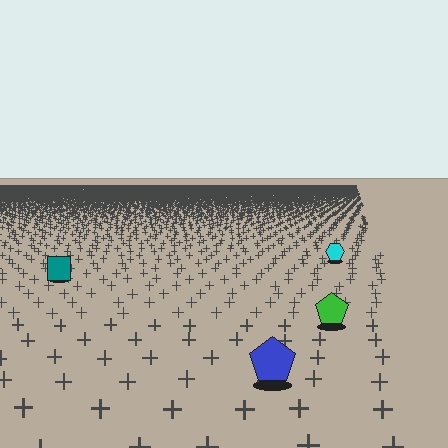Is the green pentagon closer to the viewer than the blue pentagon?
No. The blue pentagon is closer — you can tell from the texture gradient: the ground texture is coarser near it.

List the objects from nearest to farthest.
From nearest to farthest: the blue pentagon, the green pentagon, the teal square, the cyan hexagon.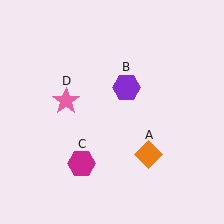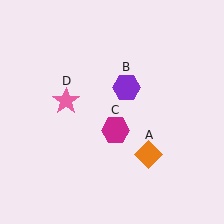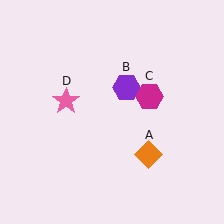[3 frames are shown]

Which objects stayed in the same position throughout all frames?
Orange diamond (object A) and purple hexagon (object B) and pink star (object D) remained stationary.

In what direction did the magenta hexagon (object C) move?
The magenta hexagon (object C) moved up and to the right.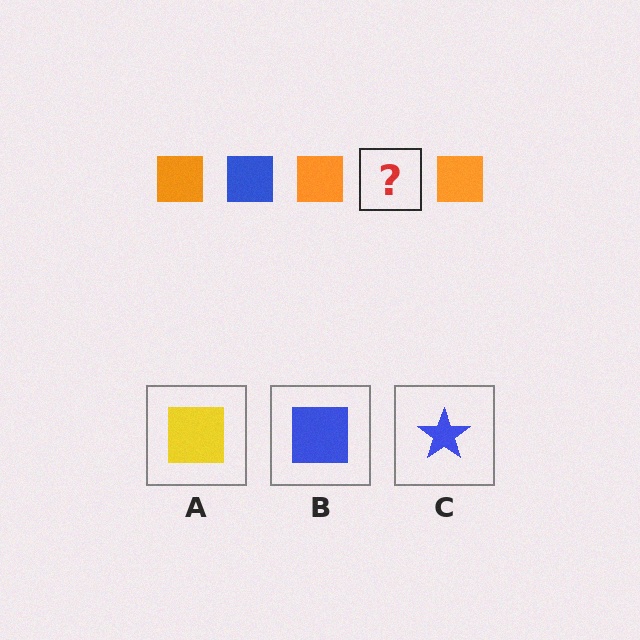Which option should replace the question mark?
Option B.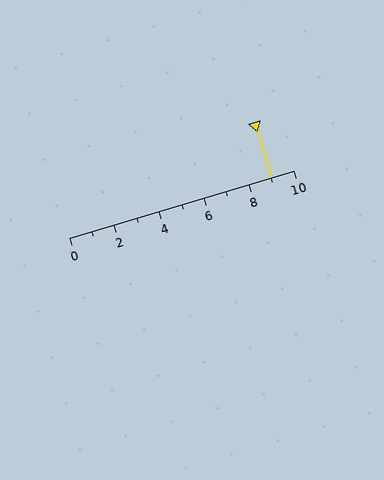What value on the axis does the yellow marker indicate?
The marker indicates approximately 9.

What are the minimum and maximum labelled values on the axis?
The axis runs from 0 to 10.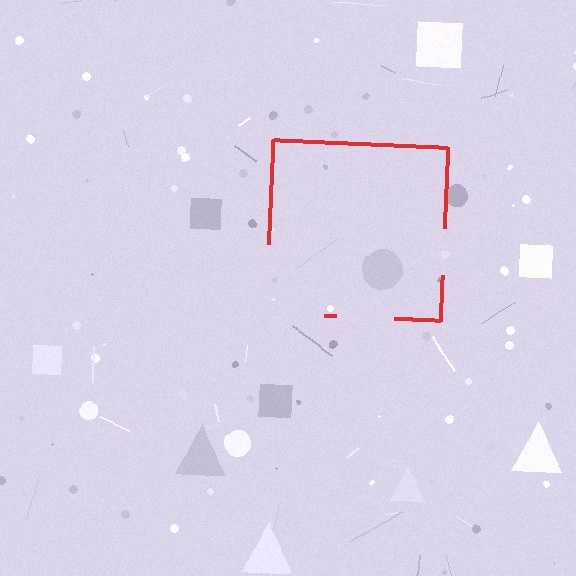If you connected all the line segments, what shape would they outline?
They would outline a square.